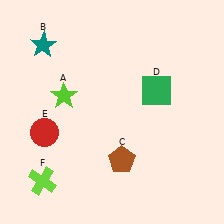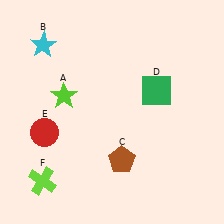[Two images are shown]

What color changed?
The star (B) changed from teal in Image 1 to cyan in Image 2.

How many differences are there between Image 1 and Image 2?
There is 1 difference between the two images.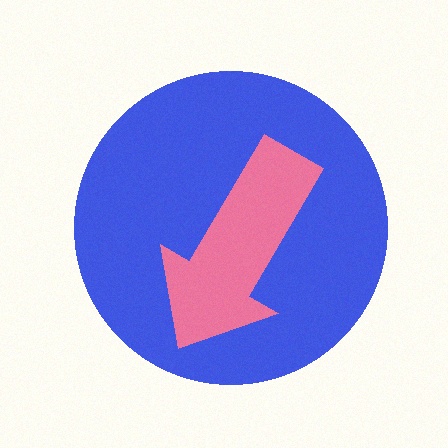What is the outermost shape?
The blue circle.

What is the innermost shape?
The pink arrow.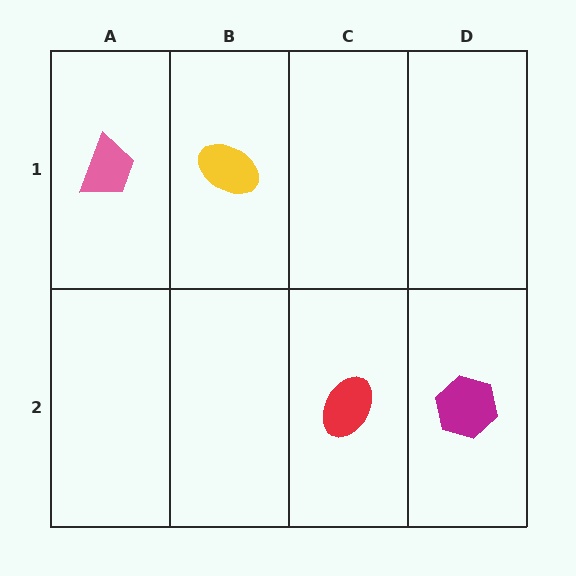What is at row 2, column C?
A red ellipse.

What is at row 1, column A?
A pink trapezoid.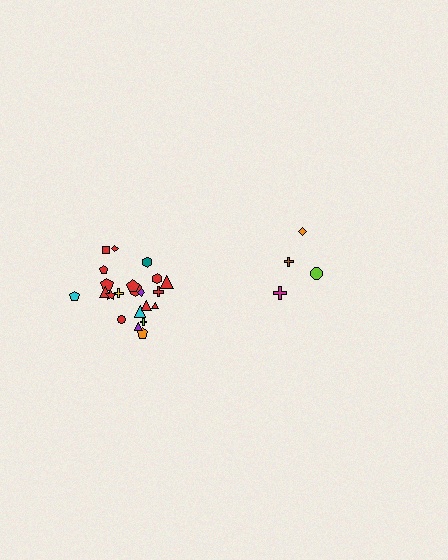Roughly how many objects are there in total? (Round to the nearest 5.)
Roughly 25 objects in total.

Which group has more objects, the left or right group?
The left group.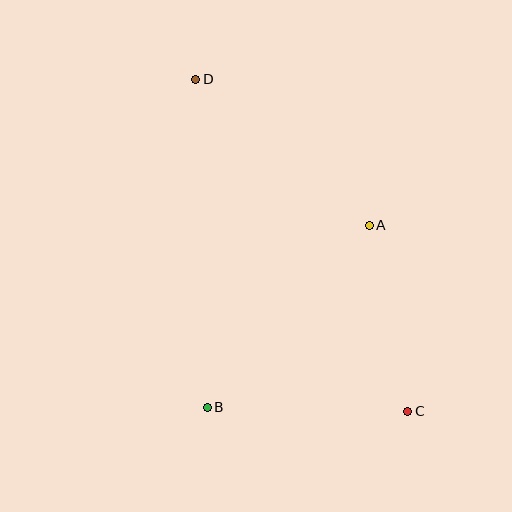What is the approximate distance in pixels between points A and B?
The distance between A and B is approximately 244 pixels.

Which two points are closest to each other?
Points A and C are closest to each other.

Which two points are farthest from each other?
Points C and D are farthest from each other.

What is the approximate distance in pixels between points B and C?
The distance between B and C is approximately 201 pixels.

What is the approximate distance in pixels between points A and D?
The distance between A and D is approximately 226 pixels.